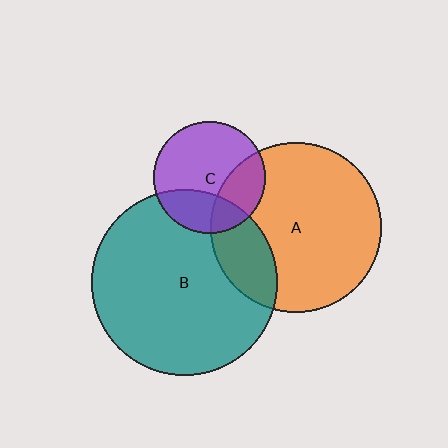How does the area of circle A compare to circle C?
Approximately 2.3 times.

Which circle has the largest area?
Circle B (teal).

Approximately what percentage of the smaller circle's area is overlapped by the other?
Approximately 20%.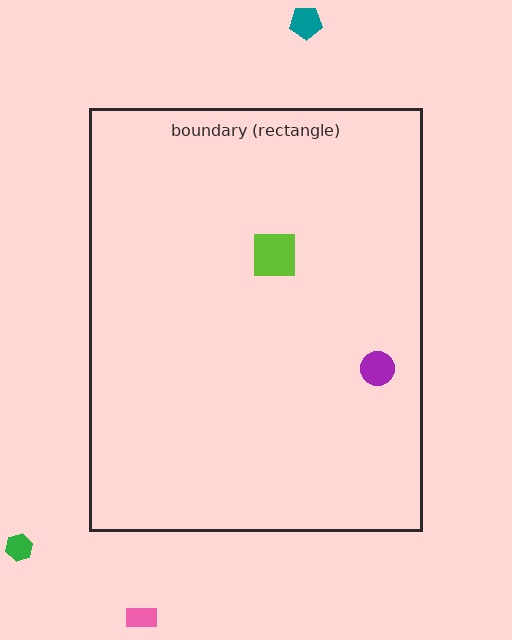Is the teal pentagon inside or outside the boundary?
Outside.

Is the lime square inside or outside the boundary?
Inside.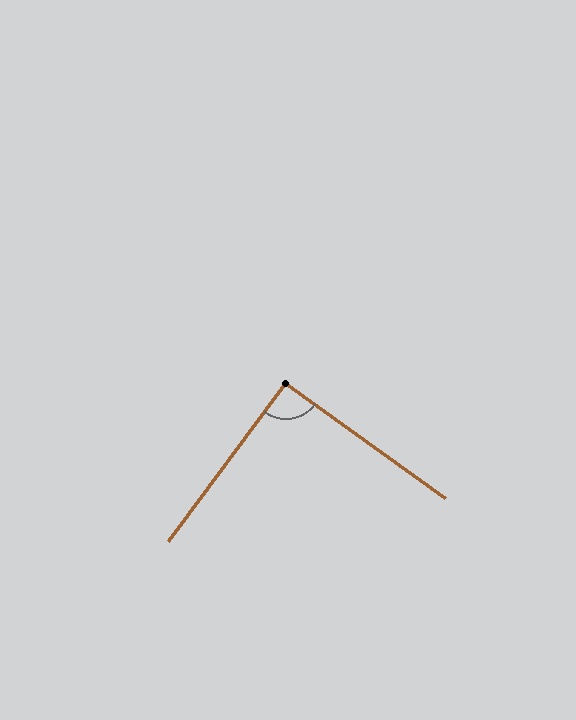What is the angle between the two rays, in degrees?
Approximately 91 degrees.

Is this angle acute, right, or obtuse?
It is approximately a right angle.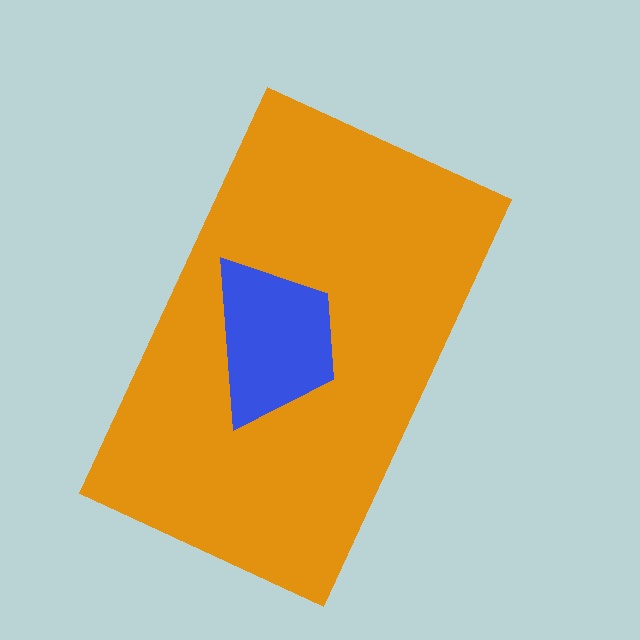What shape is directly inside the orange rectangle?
The blue trapezoid.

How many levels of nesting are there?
2.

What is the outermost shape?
The orange rectangle.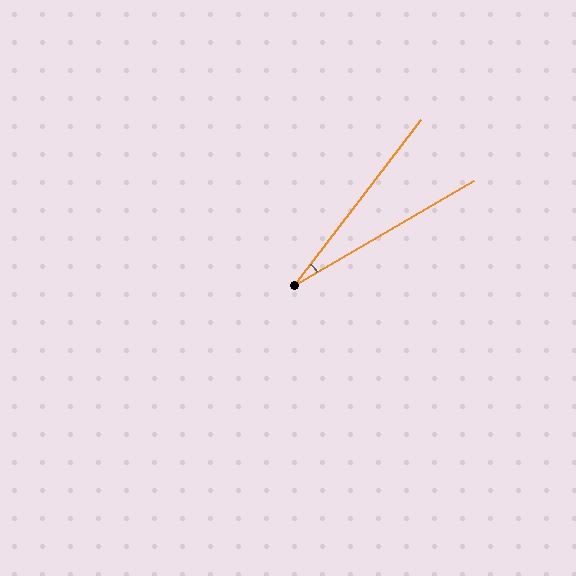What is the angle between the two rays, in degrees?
Approximately 22 degrees.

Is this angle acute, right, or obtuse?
It is acute.